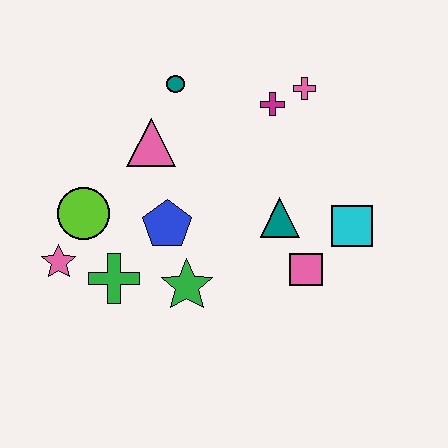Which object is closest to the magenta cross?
The pink cross is closest to the magenta cross.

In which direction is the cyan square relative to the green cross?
The cyan square is to the right of the green cross.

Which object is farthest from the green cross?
The pink cross is farthest from the green cross.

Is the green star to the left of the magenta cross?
Yes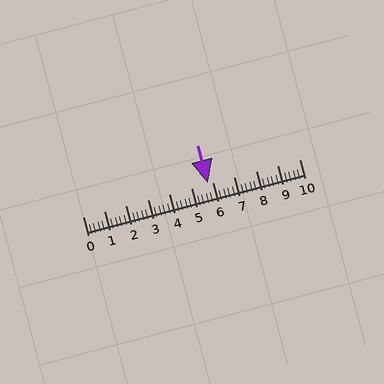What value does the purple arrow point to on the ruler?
The purple arrow points to approximately 5.8.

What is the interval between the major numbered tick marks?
The major tick marks are spaced 1 units apart.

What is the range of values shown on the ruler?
The ruler shows values from 0 to 10.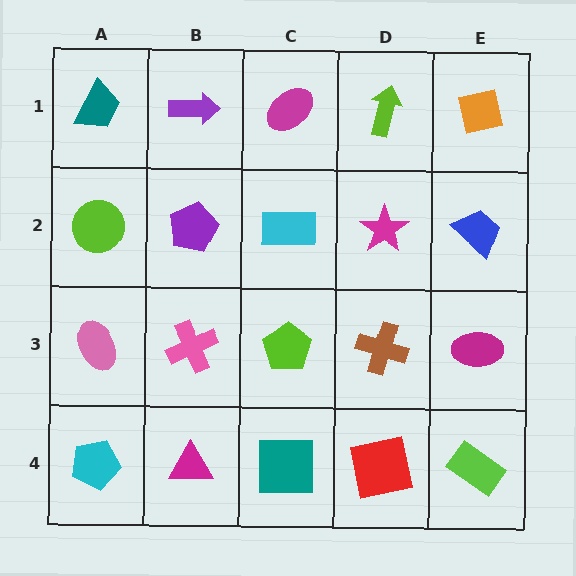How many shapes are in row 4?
5 shapes.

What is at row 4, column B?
A magenta triangle.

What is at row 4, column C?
A teal square.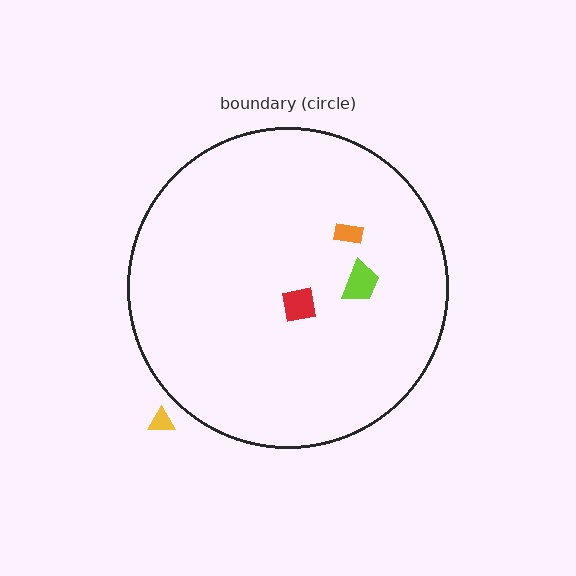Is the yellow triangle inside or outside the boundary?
Outside.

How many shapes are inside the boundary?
3 inside, 1 outside.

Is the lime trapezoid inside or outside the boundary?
Inside.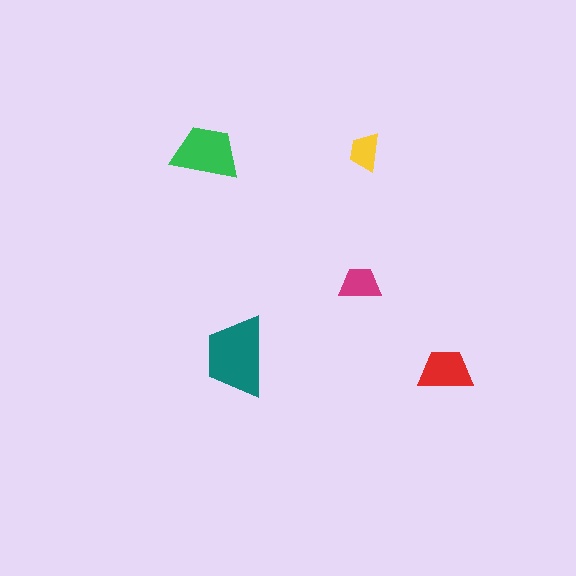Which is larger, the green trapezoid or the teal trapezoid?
The teal one.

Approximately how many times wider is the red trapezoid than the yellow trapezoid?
About 1.5 times wider.